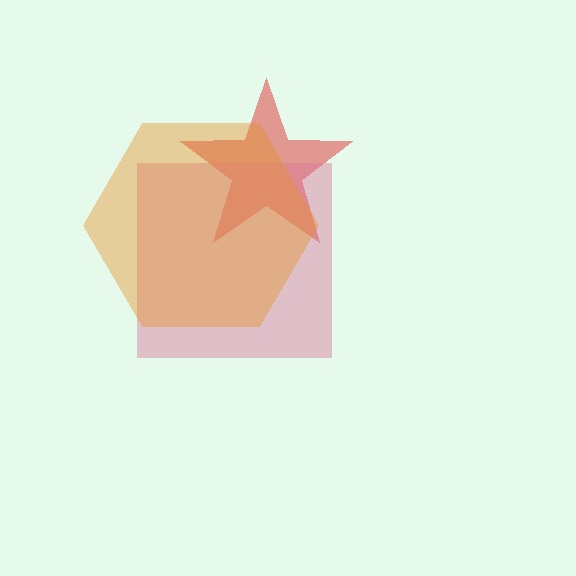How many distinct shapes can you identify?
There are 3 distinct shapes: a red star, a pink square, an orange hexagon.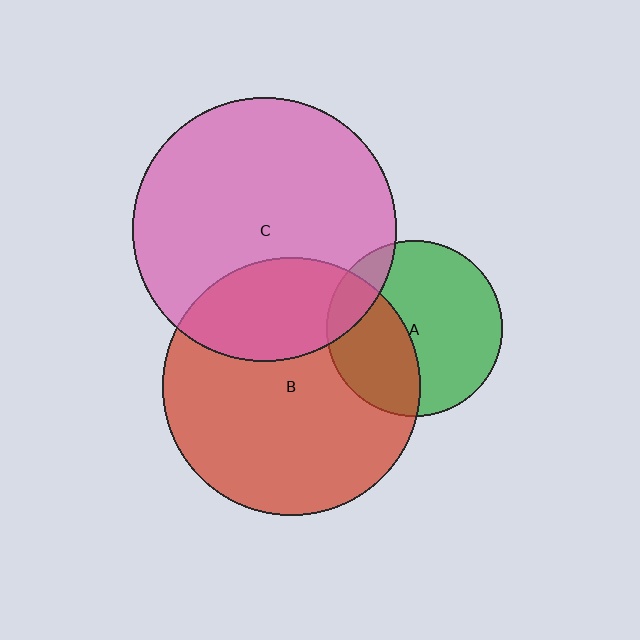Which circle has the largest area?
Circle C (pink).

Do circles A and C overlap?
Yes.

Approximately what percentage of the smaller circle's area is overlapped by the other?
Approximately 15%.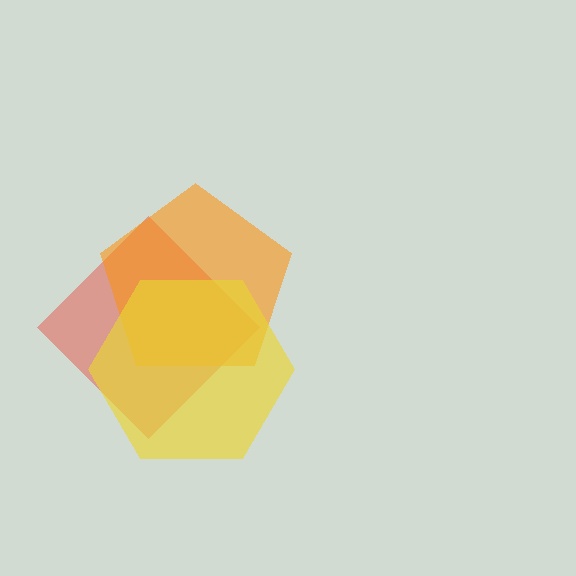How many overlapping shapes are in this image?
There are 3 overlapping shapes in the image.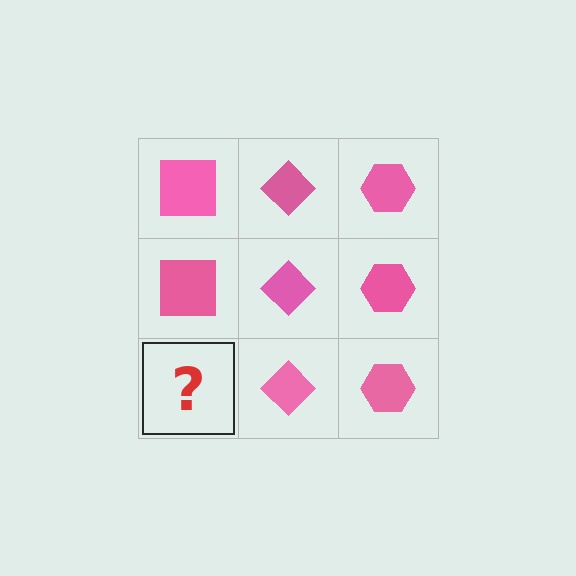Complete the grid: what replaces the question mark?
The question mark should be replaced with a pink square.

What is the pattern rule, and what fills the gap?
The rule is that each column has a consistent shape. The gap should be filled with a pink square.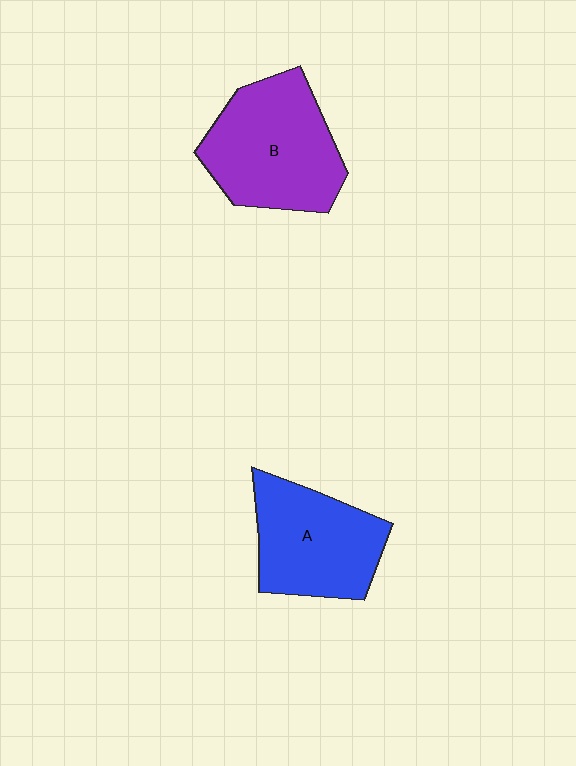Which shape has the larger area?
Shape B (purple).